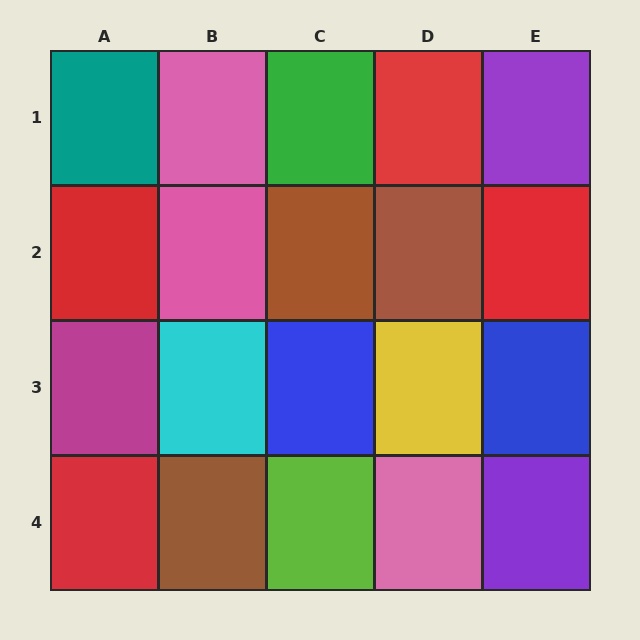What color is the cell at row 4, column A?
Red.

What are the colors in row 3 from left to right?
Magenta, cyan, blue, yellow, blue.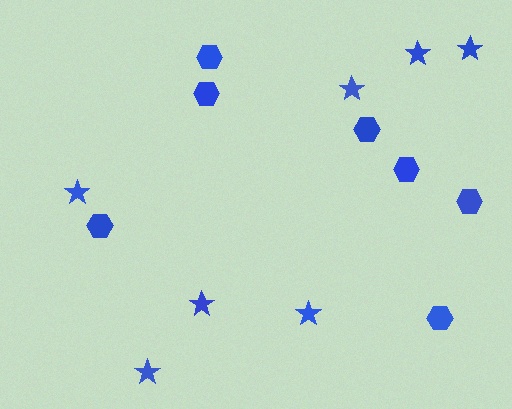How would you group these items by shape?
There are 2 groups: one group of hexagons (7) and one group of stars (7).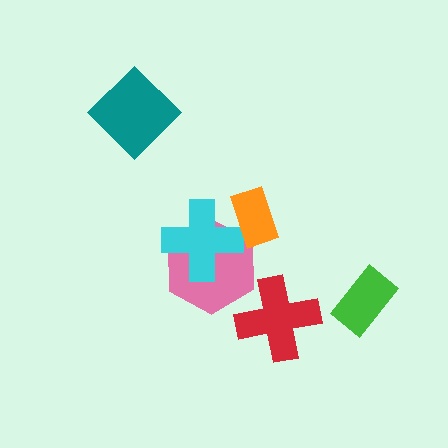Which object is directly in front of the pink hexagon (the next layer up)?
The cyan cross is directly in front of the pink hexagon.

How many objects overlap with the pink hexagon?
2 objects overlap with the pink hexagon.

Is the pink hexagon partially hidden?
Yes, it is partially covered by another shape.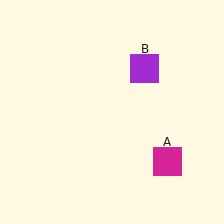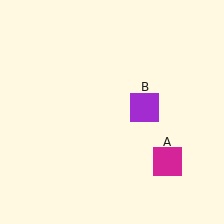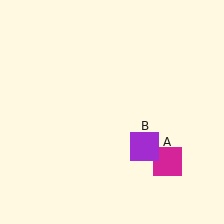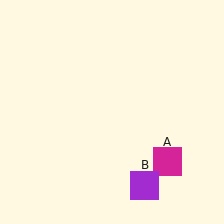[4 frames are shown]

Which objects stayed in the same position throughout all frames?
Magenta square (object A) remained stationary.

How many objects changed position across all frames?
1 object changed position: purple square (object B).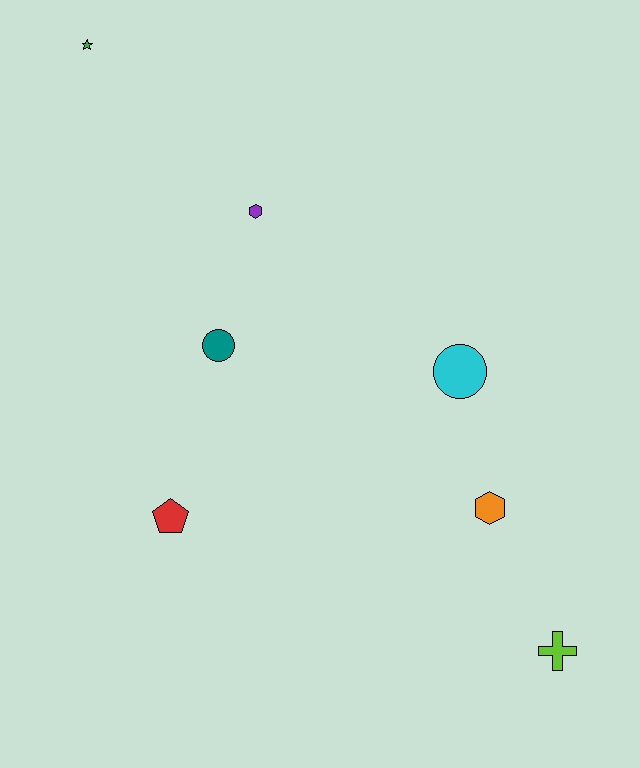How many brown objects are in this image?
There are no brown objects.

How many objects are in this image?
There are 7 objects.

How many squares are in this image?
There are no squares.